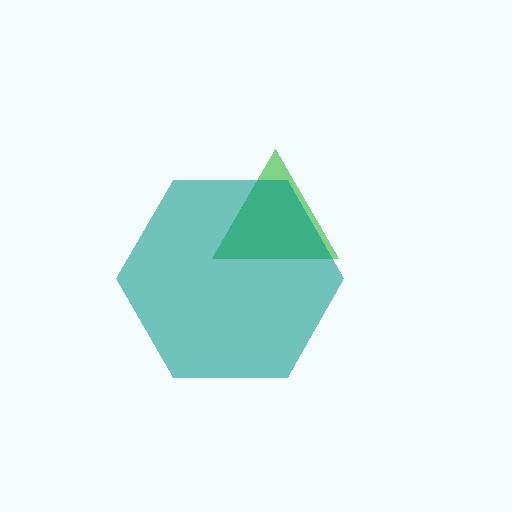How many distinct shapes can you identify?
There are 2 distinct shapes: a green triangle, a teal hexagon.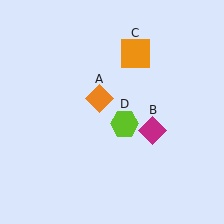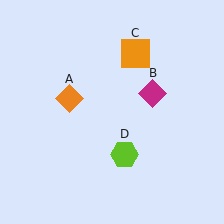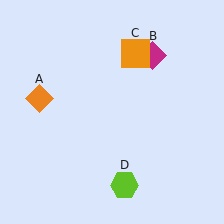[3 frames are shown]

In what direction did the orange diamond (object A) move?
The orange diamond (object A) moved left.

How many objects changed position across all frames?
3 objects changed position: orange diamond (object A), magenta diamond (object B), lime hexagon (object D).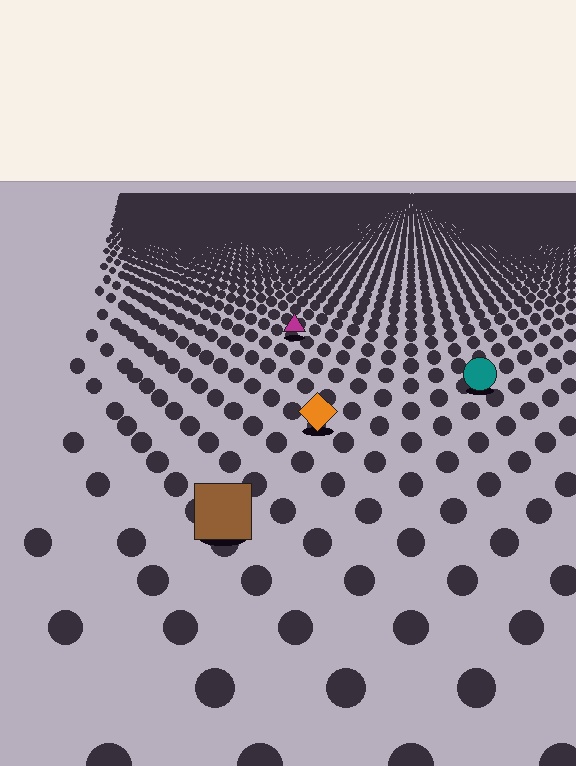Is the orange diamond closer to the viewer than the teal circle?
Yes. The orange diamond is closer — you can tell from the texture gradient: the ground texture is coarser near it.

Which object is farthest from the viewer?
The magenta triangle is farthest from the viewer. It appears smaller and the ground texture around it is denser.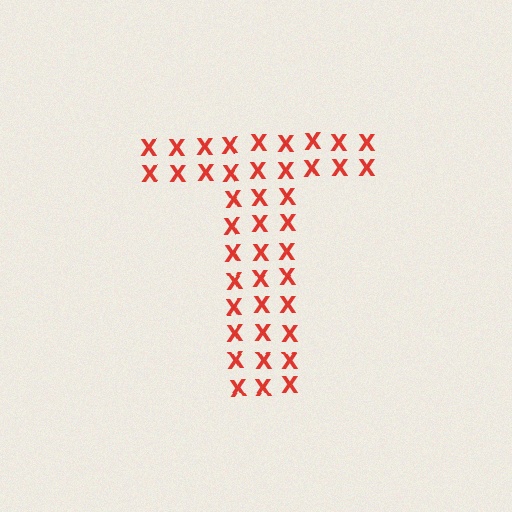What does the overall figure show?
The overall figure shows the letter T.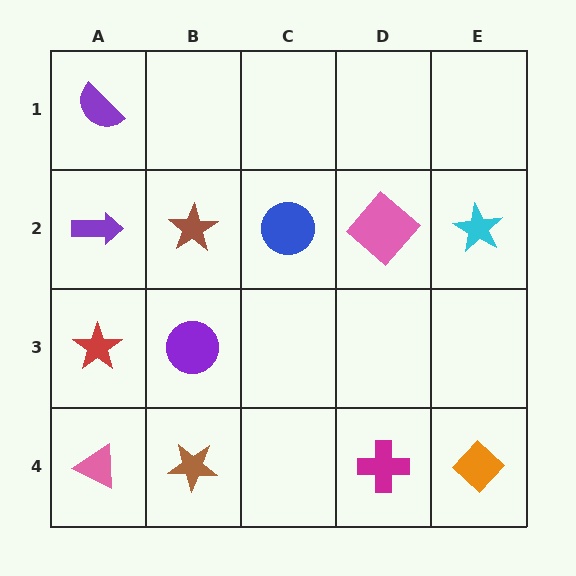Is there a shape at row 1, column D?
No, that cell is empty.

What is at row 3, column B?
A purple circle.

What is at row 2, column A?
A purple arrow.